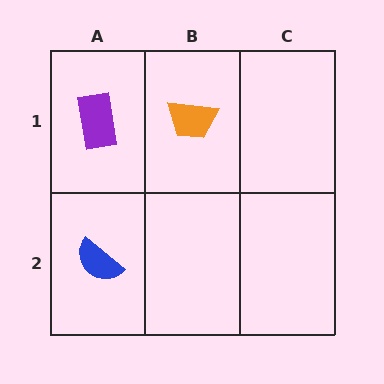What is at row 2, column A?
A blue semicircle.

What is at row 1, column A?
A purple rectangle.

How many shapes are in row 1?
2 shapes.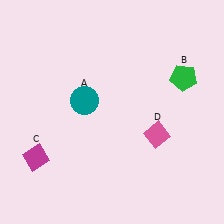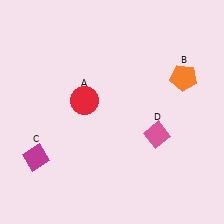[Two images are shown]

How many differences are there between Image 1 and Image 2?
There are 2 differences between the two images.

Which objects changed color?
A changed from teal to red. B changed from green to orange.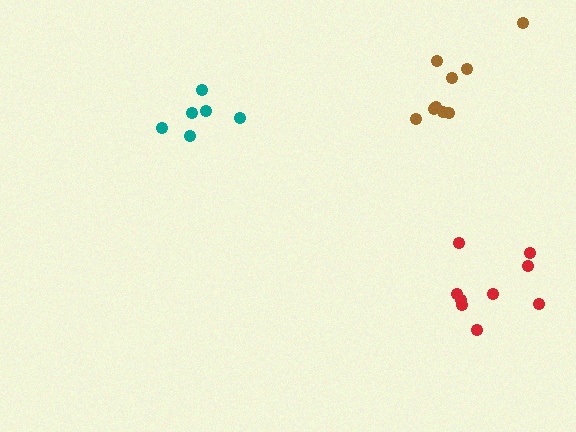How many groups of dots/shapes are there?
There are 3 groups.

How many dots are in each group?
Group 1: 9 dots, Group 2: 6 dots, Group 3: 9 dots (24 total).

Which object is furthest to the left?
The teal cluster is leftmost.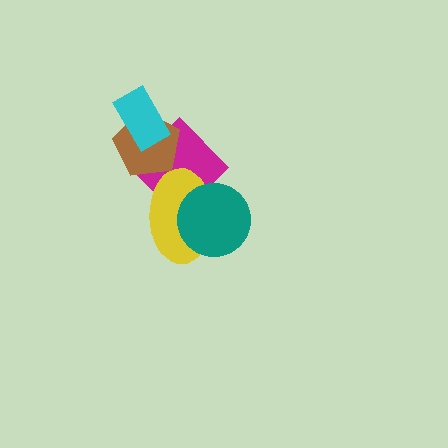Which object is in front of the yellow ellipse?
The teal circle is in front of the yellow ellipse.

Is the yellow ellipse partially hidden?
Yes, it is partially covered by another shape.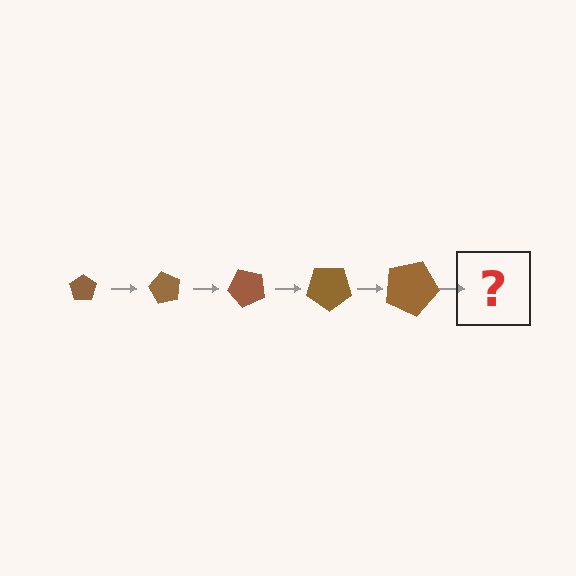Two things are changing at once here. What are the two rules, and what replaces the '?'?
The two rules are that the pentagon grows larger each step and it rotates 60 degrees each step. The '?' should be a pentagon, larger than the previous one and rotated 300 degrees from the start.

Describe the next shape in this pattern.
It should be a pentagon, larger than the previous one and rotated 300 degrees from the start.